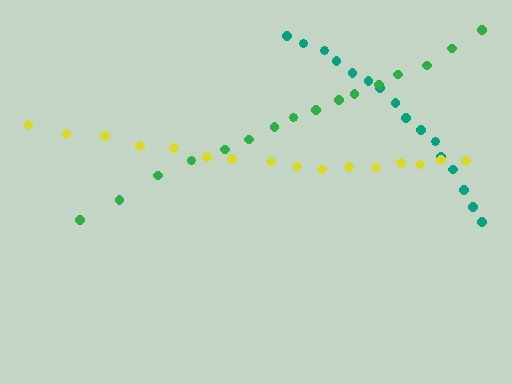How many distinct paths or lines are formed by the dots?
There are 3 distinct paths.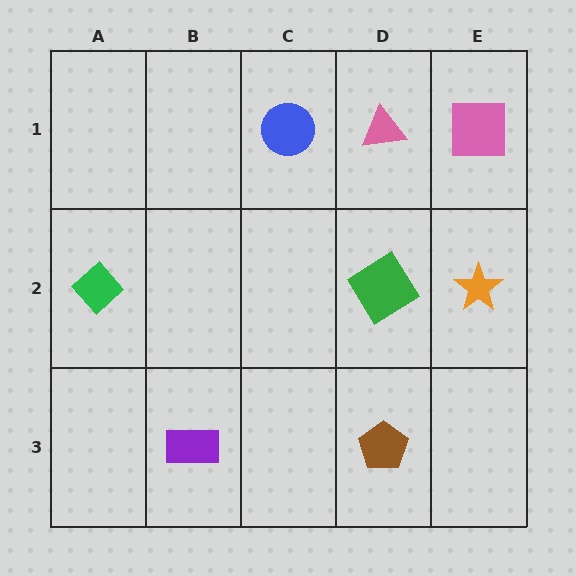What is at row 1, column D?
A pink triangle.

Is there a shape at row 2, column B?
No, that cell is empty.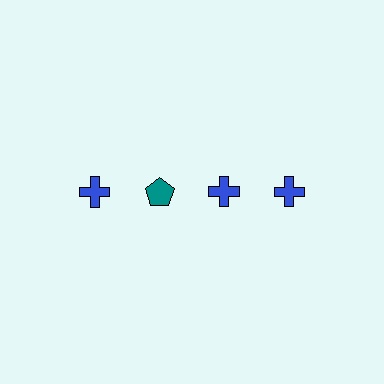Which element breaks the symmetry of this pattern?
The teal pentagon in the top row, second from left column breaks the symmetry. All other shapes are blue crosses.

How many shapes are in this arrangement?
There are 4 shapes arranged in a grid pattern.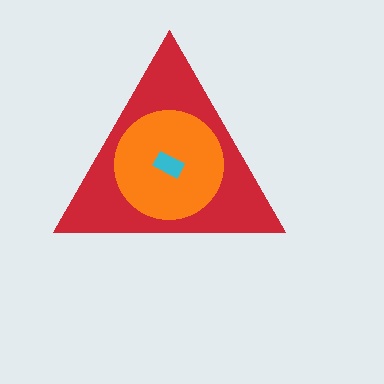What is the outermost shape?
The red triangle.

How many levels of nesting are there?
3.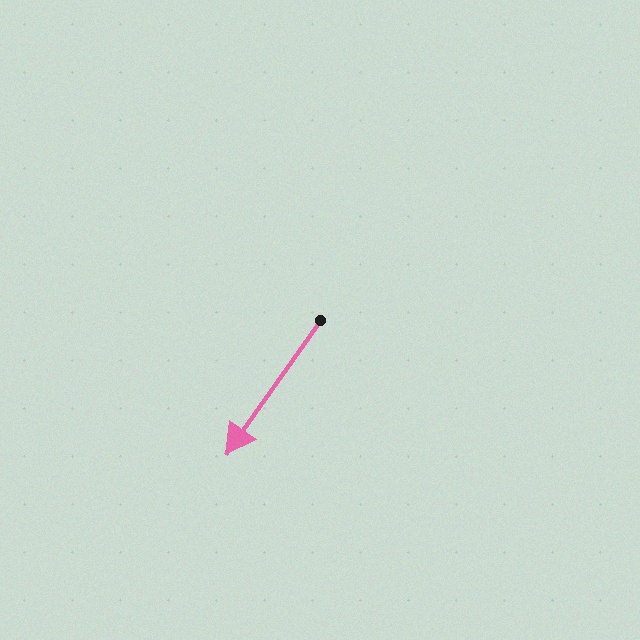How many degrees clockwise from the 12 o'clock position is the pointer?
Approximately 215 degrees.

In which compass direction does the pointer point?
Southwest.